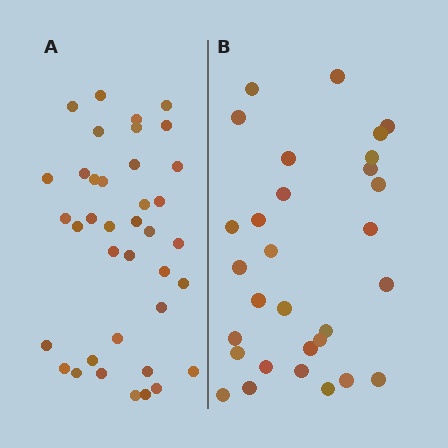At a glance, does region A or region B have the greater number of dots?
Region A (the left region) has more dots.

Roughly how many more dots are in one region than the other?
Region A has roughly 8 or so more dots than region B.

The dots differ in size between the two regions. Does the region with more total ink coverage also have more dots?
No. Region B has more total ink coverage because its dots are larger, but region A actually contains more individual dots. Total area can be misleading — the number of items is what matters here.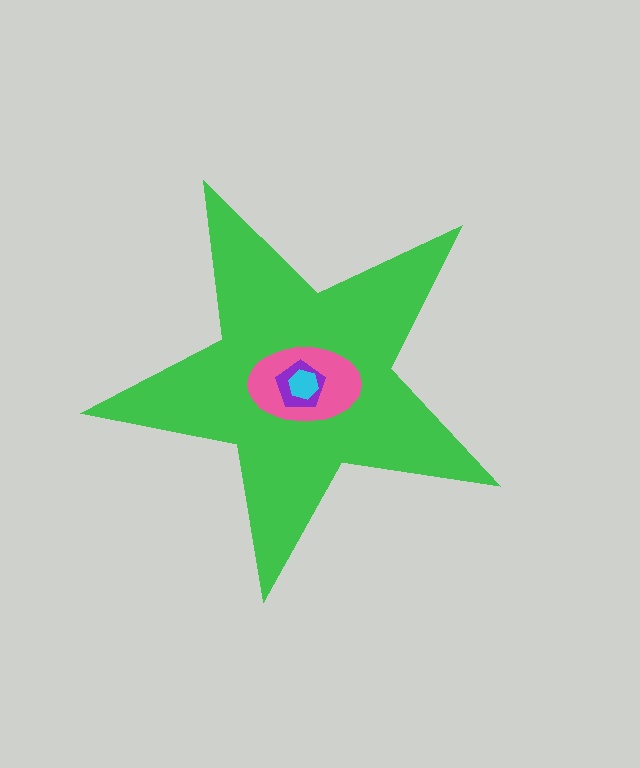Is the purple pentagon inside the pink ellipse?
Yes.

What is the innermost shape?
The cyan hexagon.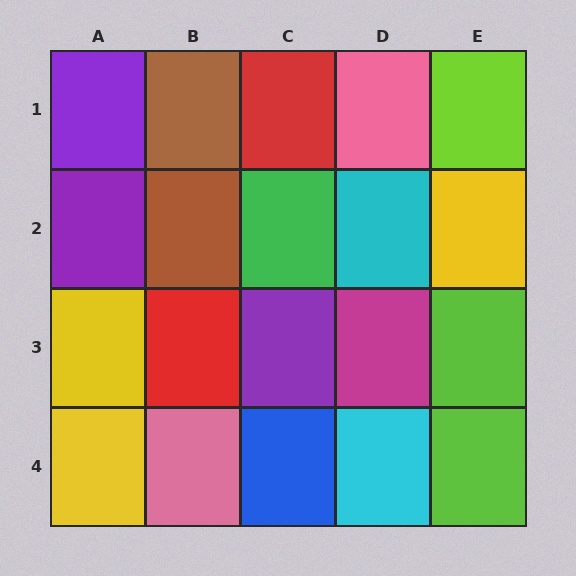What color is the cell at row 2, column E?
Yellow.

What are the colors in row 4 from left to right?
Yellow, pink, blue, cyan, lime.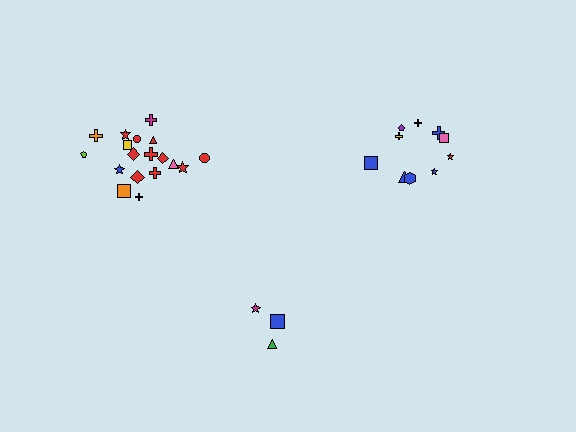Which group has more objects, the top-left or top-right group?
The top-left group.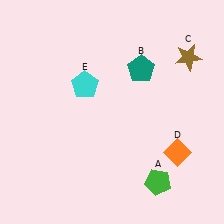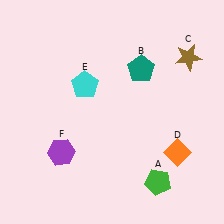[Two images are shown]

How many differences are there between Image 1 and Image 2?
There is 1 difference between the two images.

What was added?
A purple hexagon (F) was added in Image 2.